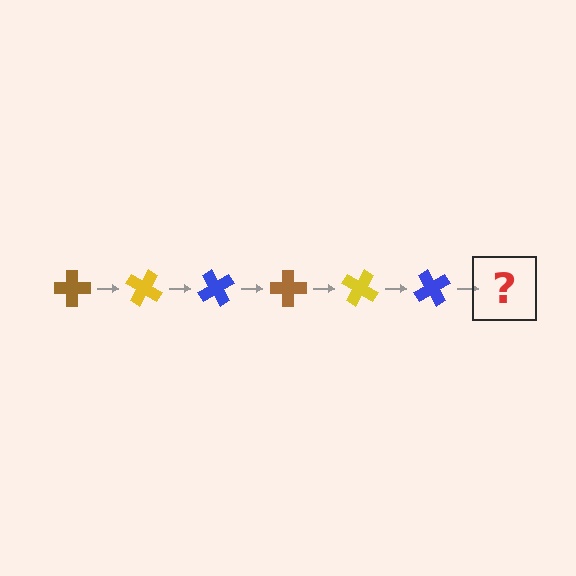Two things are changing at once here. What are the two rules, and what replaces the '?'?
The two rules are that it rotates 30 degrees each step and the color cycles through brown, yellow, and blue. The '?' should be a brown cross, rotated 180 degrees from the start.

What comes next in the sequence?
The next element should be a brown cross, rotated 180 degrees from the start.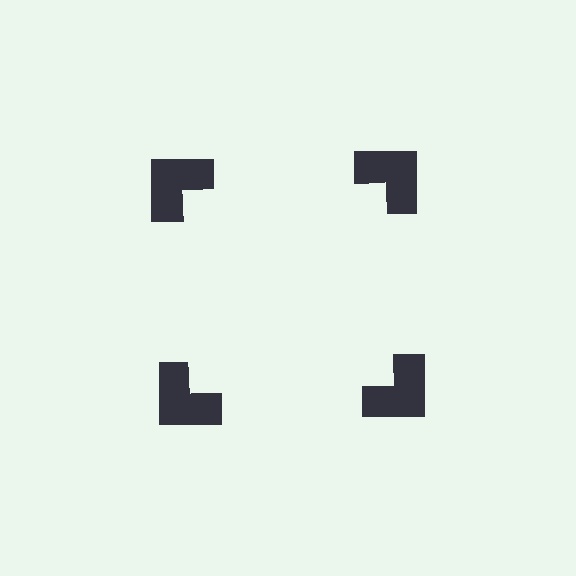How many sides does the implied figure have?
4 sides.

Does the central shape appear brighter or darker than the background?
It typically appears slightly brighter than the background, even though no actual brightness change is drawn.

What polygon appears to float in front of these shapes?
An illusory square — its edges are inferred from the aligned wedge cuts in the notched squares, not physically drawn.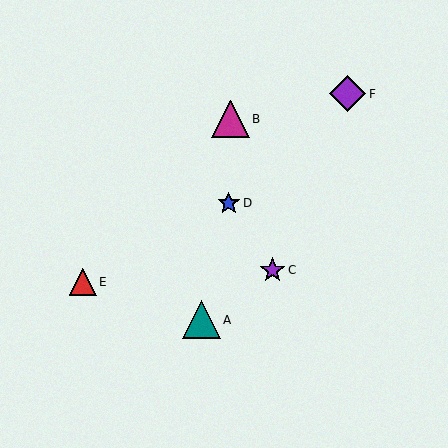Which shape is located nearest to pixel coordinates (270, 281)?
The purple star (labeled C) at (273, 270) is nearest to that location.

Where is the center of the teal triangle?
The center of the teal triangle is at (201, 320).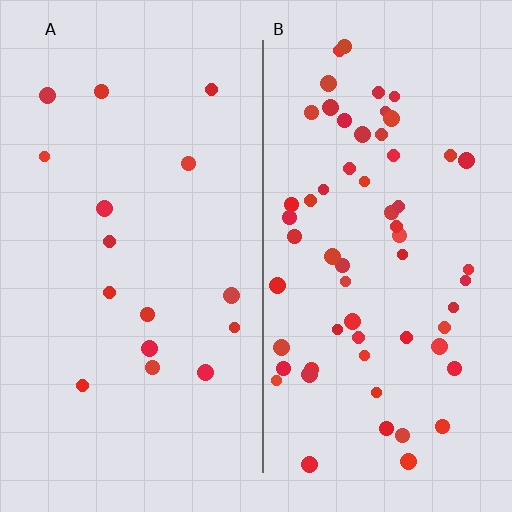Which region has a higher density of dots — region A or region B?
B (the right).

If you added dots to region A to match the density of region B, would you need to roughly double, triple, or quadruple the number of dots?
Approximately quadruple.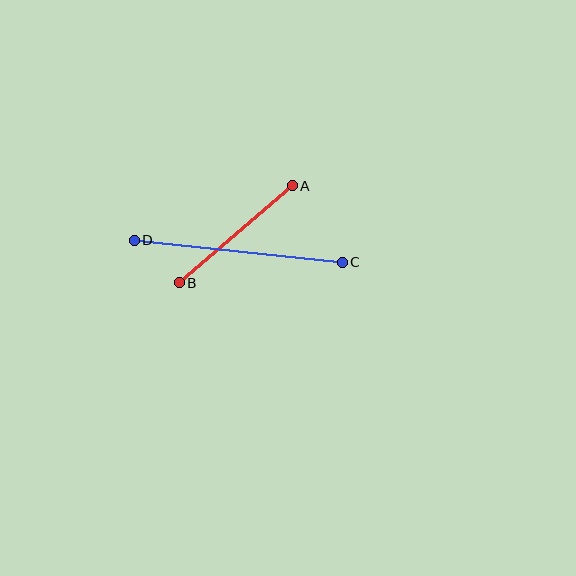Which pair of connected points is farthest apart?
Points C and D are farthest apart.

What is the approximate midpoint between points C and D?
The midpoint is at approximately (238, 251) pixels.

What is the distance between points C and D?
The distance is approximately 209 pixels.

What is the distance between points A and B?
The distance is approximately 149 pixels.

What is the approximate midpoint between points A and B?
The midpoint is at approximately (236, 234) pixels.